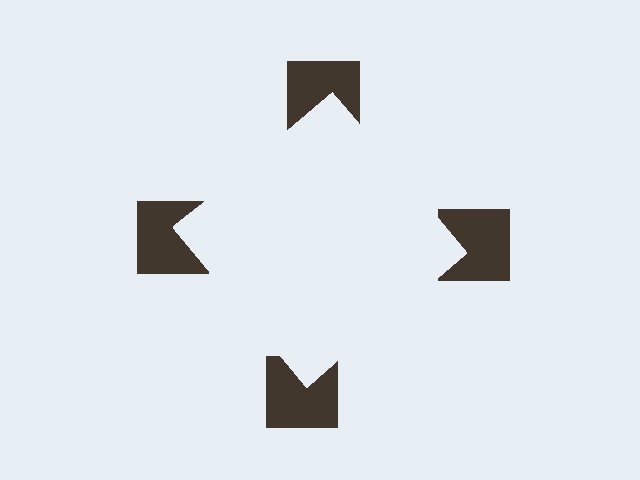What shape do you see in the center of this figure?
An illusory square — its edges are inferred from the aligned wedge cuts in the notched squares, not physically drawn.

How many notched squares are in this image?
There are 4 — one at each vertex of the illusory square.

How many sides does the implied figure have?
4 sides.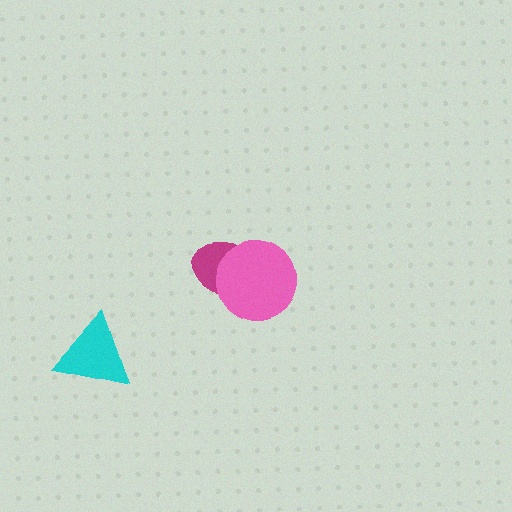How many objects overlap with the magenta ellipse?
1 object overlaps with the magenta ellipse.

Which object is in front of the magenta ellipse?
The pink circle is in front of the magenta ellipse.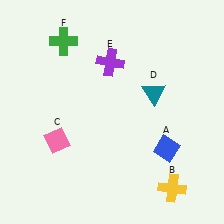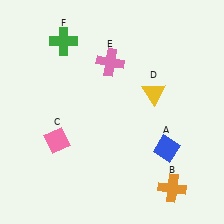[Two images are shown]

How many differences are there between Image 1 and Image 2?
There are 3 differences between the two images.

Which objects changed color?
B changed from yellow to orange. D changed from teal to yellow. E changed from purple to pink.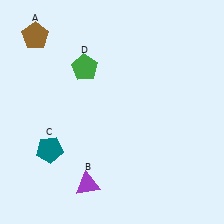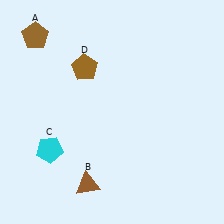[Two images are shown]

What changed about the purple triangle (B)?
In Image 1, B is purple. In Image 2, it changed to brown.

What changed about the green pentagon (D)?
In Image 1, D is green. In Image 2, it changed to brown.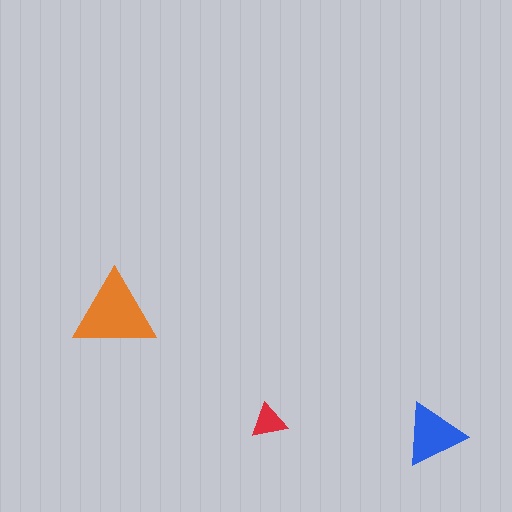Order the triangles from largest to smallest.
the orange one, the blue one, the red one.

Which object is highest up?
The orange triangle is topmost.